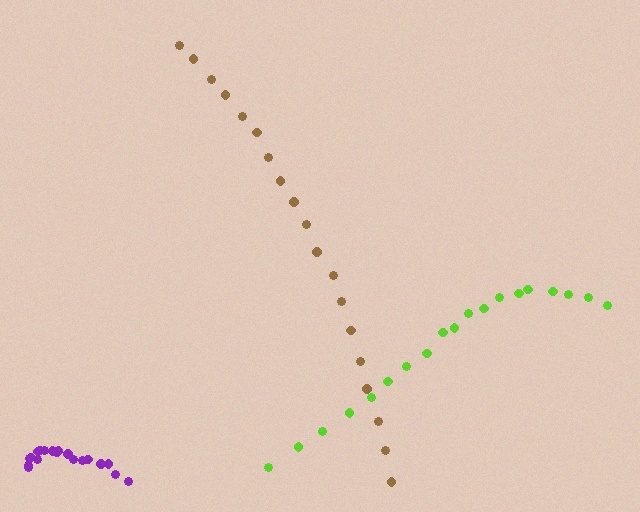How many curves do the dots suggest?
There are 3 distinct paths.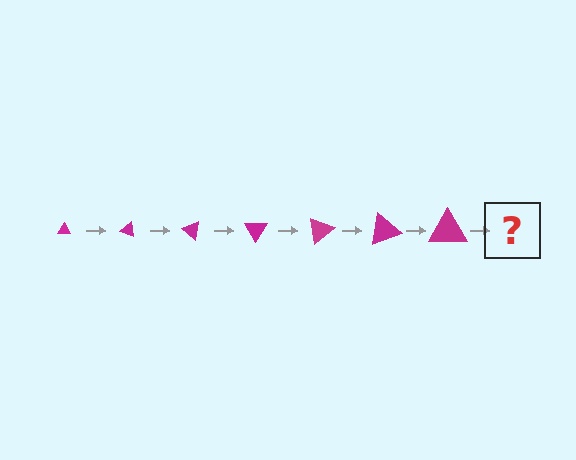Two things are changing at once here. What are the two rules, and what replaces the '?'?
The two rules are that the triangle grows larger each step and it rotates 20 degrees each step. The '?' should be a triangle, larger than the previous one and rotated 140 degrees from the start.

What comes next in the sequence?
The next element should be a triangle, larger than the previous one and rotated 140 degrees from the start.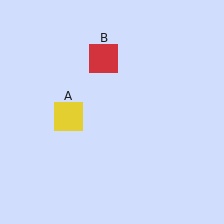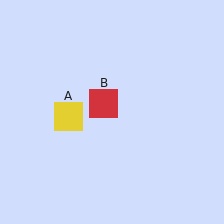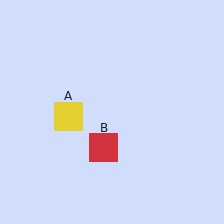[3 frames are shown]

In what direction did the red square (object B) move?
The red square (object B) moved down.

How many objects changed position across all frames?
1 object changed position: red square (object B).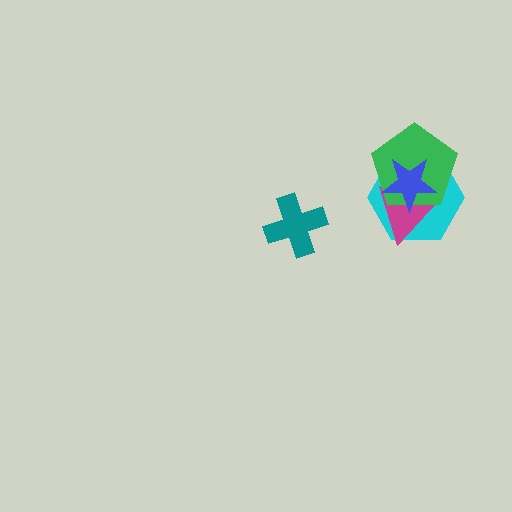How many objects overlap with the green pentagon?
3 objects overlap with the green pentagon.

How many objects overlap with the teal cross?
0 objects overlap with the teal cross.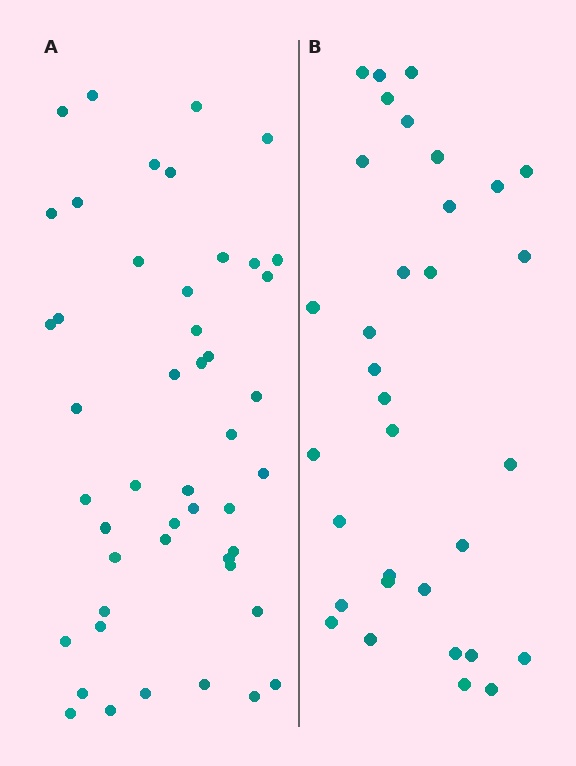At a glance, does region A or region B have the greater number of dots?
Region A (the left region) has more dots.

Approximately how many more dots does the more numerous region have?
Region A has approximately 15 more dots than region B.